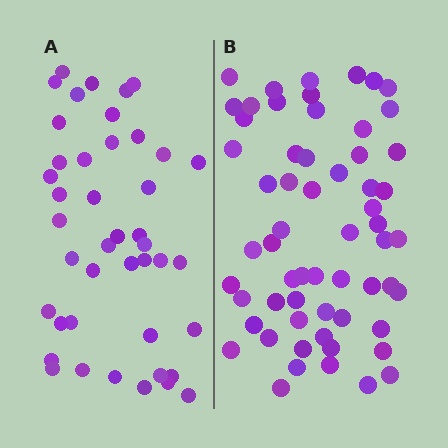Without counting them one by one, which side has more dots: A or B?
Region B (the right region) has more dots.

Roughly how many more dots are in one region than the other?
Region B has approximately 15 more dots than region A.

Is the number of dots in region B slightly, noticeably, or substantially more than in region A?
Region B has noticeably more, but not dramatically so. The ratio is roughly 1.4 to 1.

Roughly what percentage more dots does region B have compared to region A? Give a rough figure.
About 40% more.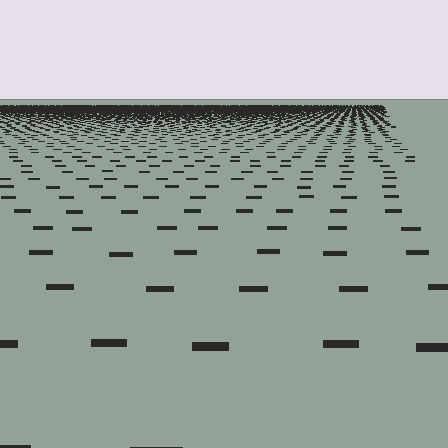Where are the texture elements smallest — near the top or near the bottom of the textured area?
Near the top.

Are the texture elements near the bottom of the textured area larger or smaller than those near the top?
Larger. Near the bottom, elements are closer to the viewer and appear at a bigger on-screen size.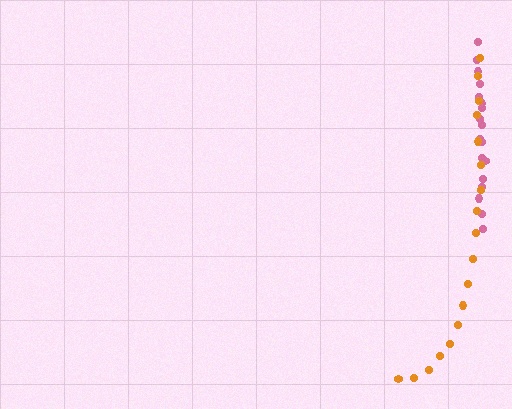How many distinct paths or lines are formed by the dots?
There are 2 distinct paths.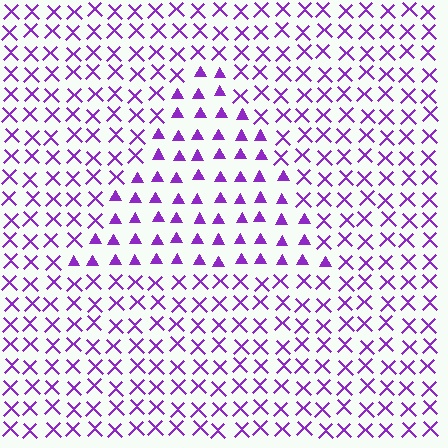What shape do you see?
I see a triangle.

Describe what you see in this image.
The image is filled with small purple elements arranged in a uniform grid. A triangle-shaped region contains triangles, while the surrounding area contains X marks. The boundary is defined purely by the change in element shape.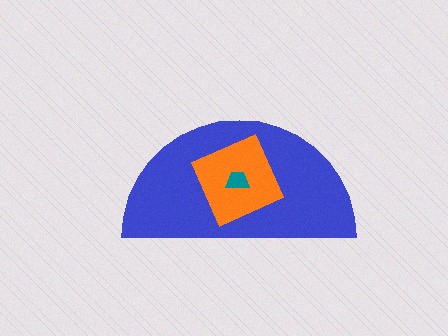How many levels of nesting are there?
3.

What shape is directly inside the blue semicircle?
The orange diamond.